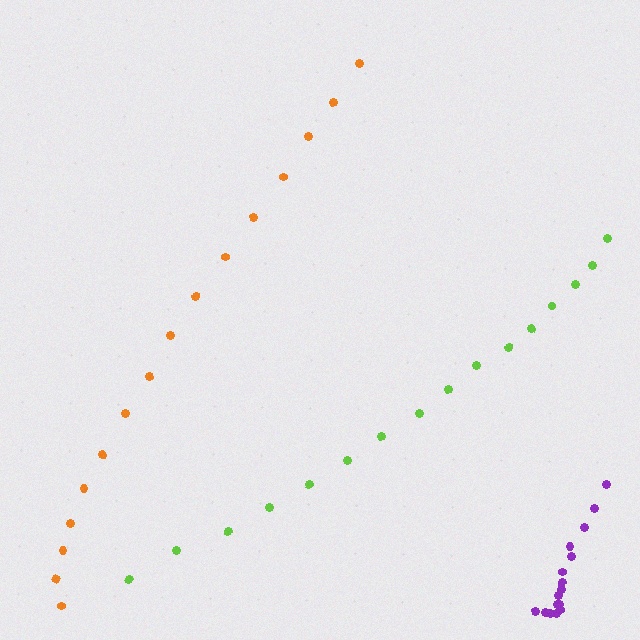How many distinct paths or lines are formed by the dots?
There are 3 distinct paths.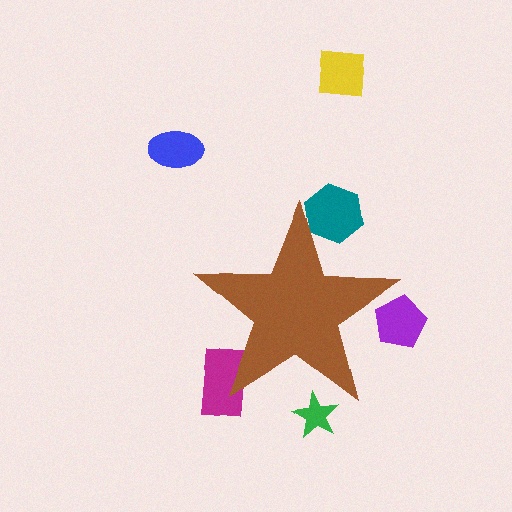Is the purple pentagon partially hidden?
Yes, the purple pentagon is partially hidden behind the brown star.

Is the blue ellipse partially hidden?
No, the blue ellipse is fully visible.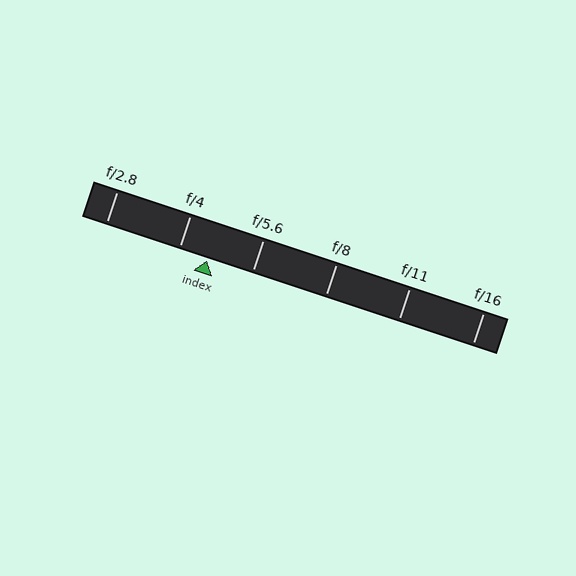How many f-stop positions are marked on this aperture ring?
There are 6 f-stop positions marked.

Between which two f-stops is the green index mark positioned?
The index mark is between f/4 and f/5.6.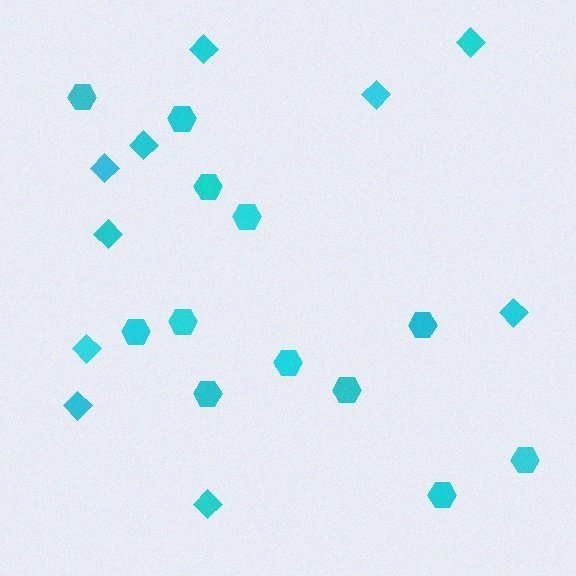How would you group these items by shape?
There are 2 groups: one group of diamonds (10) and one group of hexagons (12).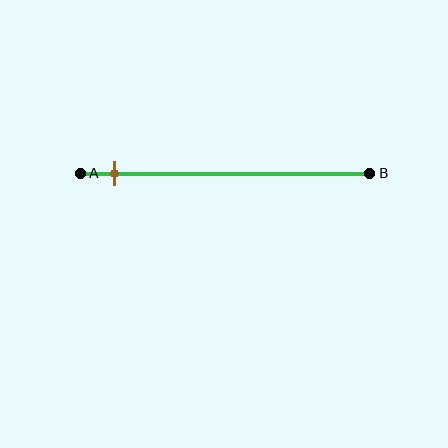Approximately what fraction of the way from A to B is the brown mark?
The brown mark is approximately 10% of the way from A to B.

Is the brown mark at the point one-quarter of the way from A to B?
No, the mark is at about 10% from A, not at the 25% one-quarter point.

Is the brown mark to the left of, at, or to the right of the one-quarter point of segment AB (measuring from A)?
The brown mark is to the left of the one-quarter point of segment AB.